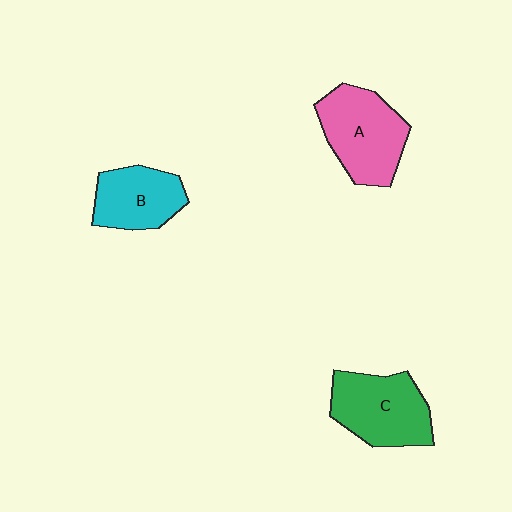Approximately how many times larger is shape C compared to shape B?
Approximately 1.3 times.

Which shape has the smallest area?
Shape B (cyan).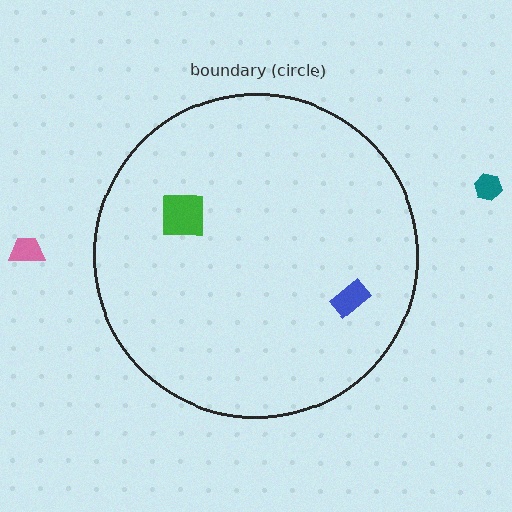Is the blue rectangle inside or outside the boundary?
Inside.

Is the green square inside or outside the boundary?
Inside.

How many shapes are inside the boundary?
2 inside, 2 outside.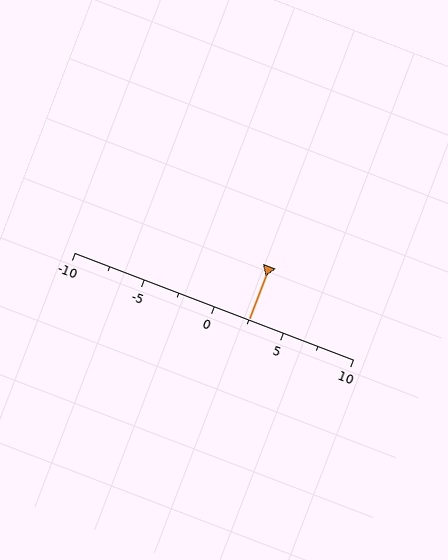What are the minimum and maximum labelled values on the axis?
The axis runs from -10 to 10.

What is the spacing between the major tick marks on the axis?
The major ticks are spaced 5 apart.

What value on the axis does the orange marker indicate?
The marker indicates approximately 2.5.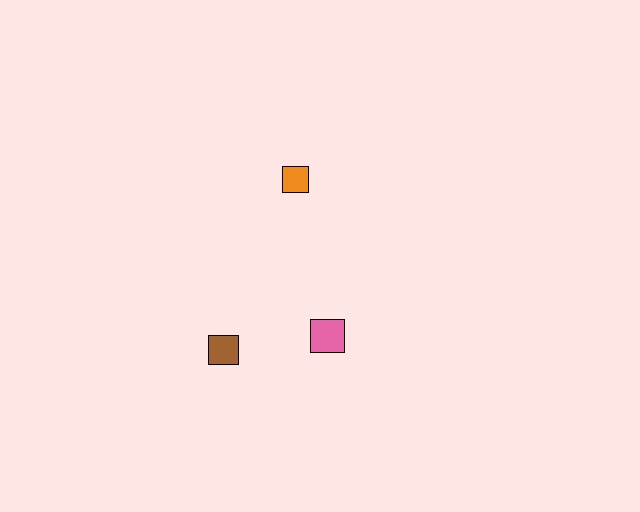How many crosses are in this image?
There are no crosses.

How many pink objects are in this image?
There is 1 pink object.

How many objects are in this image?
There are 3 objects.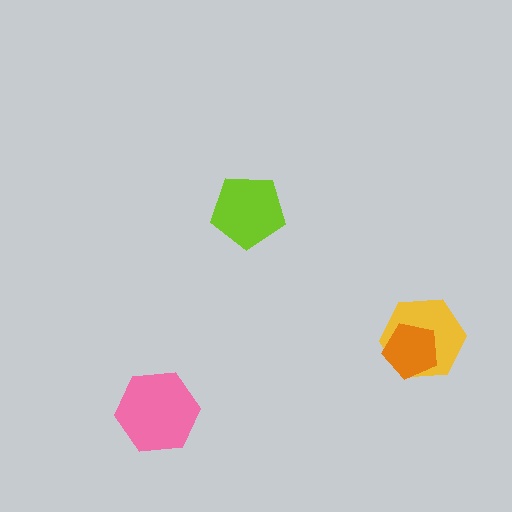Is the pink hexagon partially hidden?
No, no other shape covers it.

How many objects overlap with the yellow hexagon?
1 object overlaps with the yellow hexagon.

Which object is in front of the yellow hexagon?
The orange pentagon is in front of the yellow hexagon.